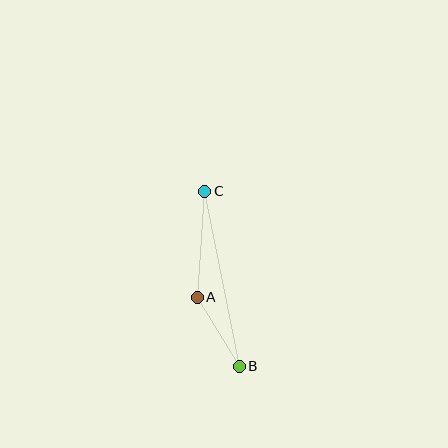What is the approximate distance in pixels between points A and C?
The distance between A and C is approximately 107 pixels.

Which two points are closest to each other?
Points A and B are closest to each other.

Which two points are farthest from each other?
Points B and C are farthest from each other.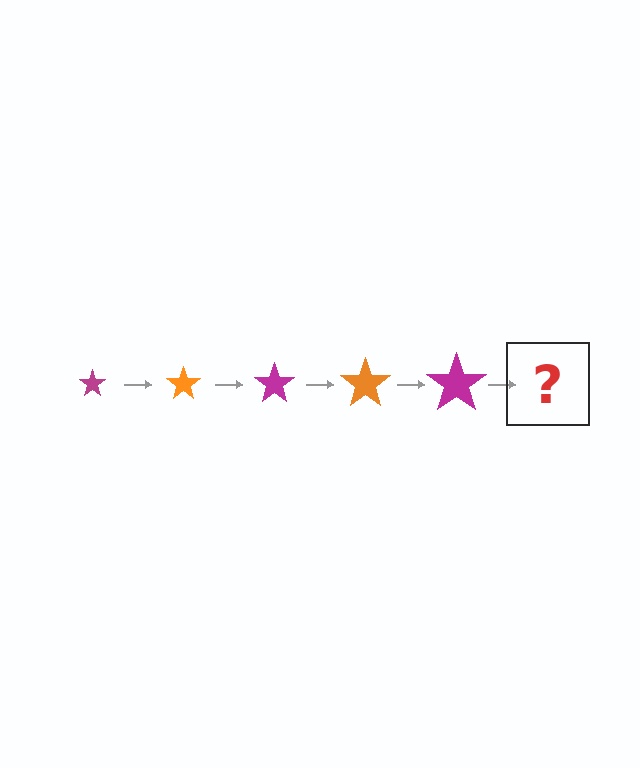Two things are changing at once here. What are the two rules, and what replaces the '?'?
The two rules are that the star grows larger each step and the color cycles through magenta and orange. The '?' should be an orange star, larger than the previous one.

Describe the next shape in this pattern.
It should be an orange star, larger than the previous one.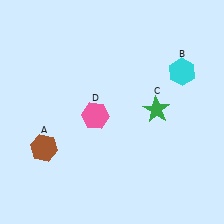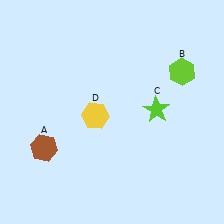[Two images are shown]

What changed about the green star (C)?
In Image 1, C is green. In Image 2, it changed to lime.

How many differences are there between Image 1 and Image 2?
There are 3 differences between the two images.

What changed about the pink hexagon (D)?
In Image 1, D is pink. In Image 2, it changed to yellow.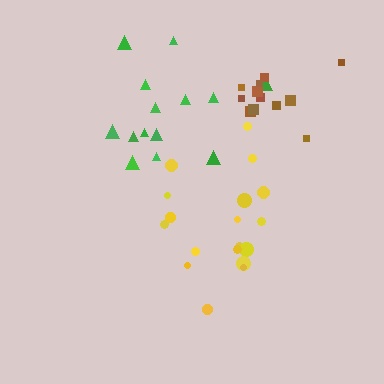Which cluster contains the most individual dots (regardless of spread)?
Yellow (18).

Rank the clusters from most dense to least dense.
brown, yellow, green.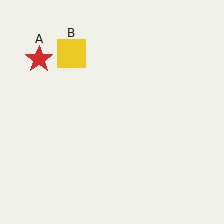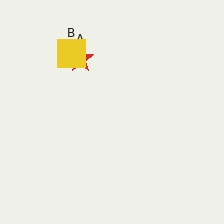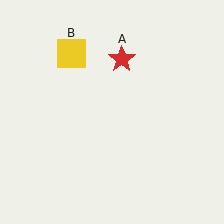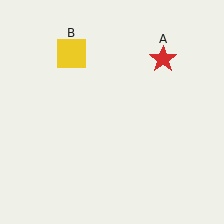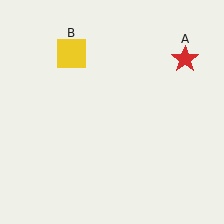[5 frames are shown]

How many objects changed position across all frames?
1 object changed position: red star (object A).